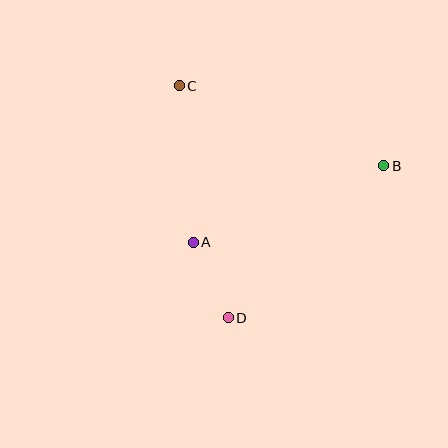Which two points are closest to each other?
Points A and D are closest to each other.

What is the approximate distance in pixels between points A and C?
The distance between A and C is approximately 157 pixels.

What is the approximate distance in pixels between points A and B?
The distance between A and B is approximately 205 pixels.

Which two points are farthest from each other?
Points C and D are farthest from each other.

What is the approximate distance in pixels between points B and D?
The distance between B and D is approximately 218 pixels.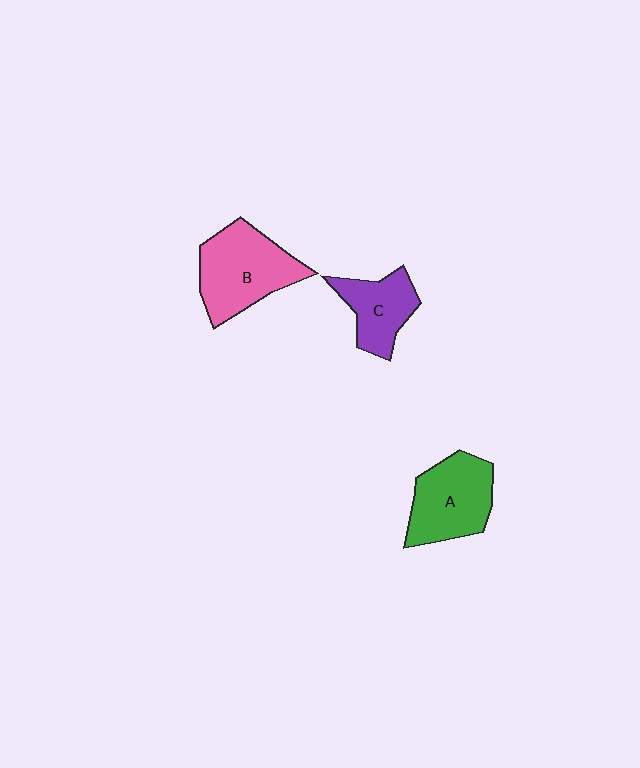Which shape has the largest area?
Shape B (pink).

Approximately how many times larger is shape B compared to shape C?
Approximately 1.5 times.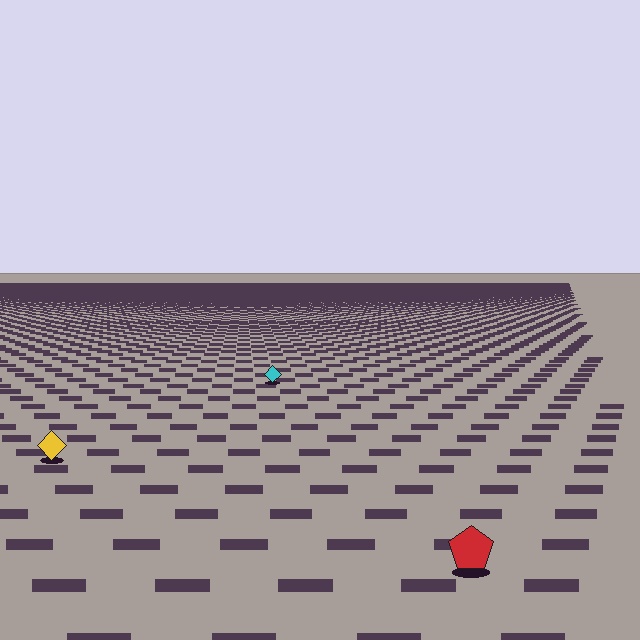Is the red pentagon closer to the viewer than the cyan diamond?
Yes. The red pentagon is closer — you can tell from the texture gradient: the ground texture is coarser near it.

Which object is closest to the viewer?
The red pentagon is closest. The texture marks near it are larger and more spread out.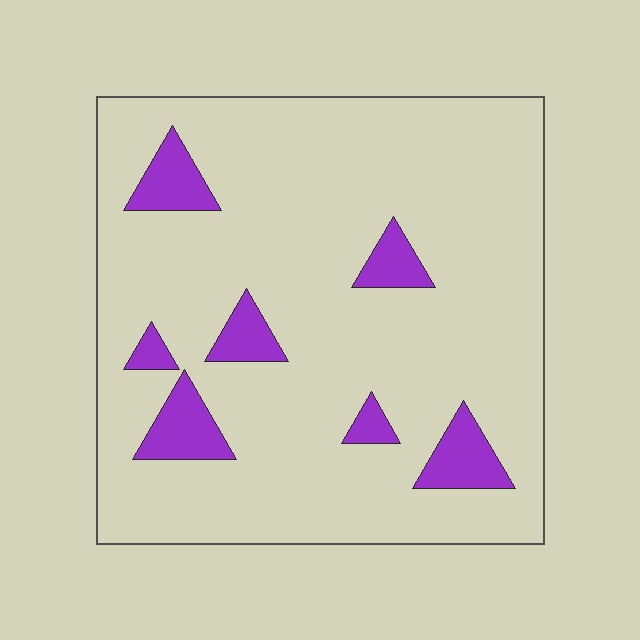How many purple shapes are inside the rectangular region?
7.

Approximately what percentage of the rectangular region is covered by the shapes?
Approximately 10%.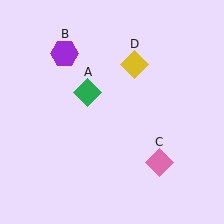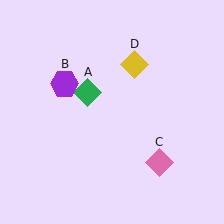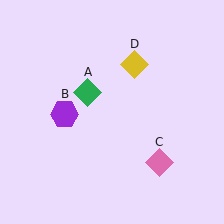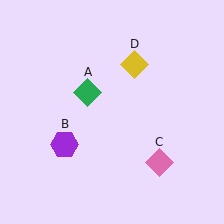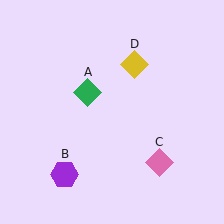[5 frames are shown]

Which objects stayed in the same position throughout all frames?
Green diamond (object A) and pink diamond (object C) and yellow diamond (object D) remained stationary.